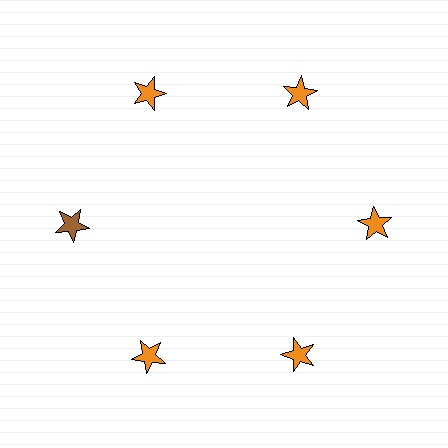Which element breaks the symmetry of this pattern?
The brown star at roughly the 9 o'clock position breaks the symmetry. All other shapes are orange stars.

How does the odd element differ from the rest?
It has a different color: brown instead of orange.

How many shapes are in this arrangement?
There are 6 shapes arranged in a ring pattern.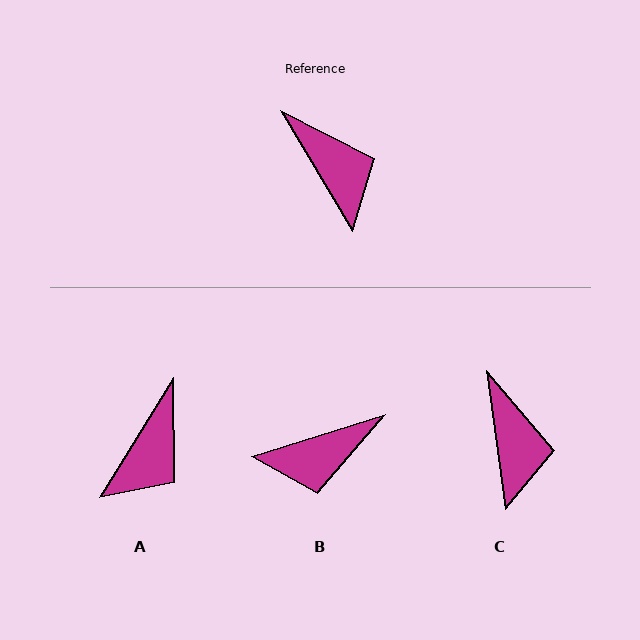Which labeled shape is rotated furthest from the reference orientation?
B, about 103 degrees away.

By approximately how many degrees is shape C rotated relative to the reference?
Approximately 23 degrees clockwise.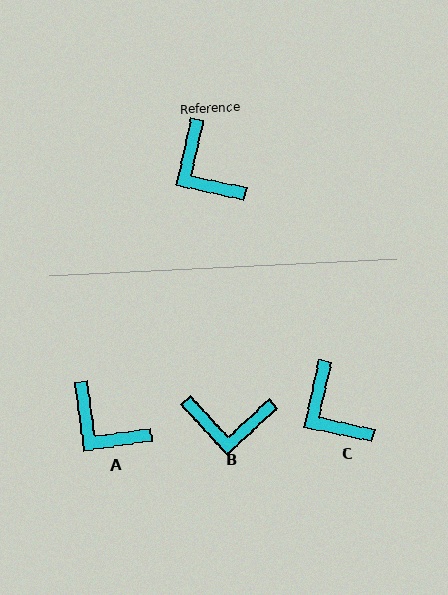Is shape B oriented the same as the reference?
No, it is off by about 55 degrees.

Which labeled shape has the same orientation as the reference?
C.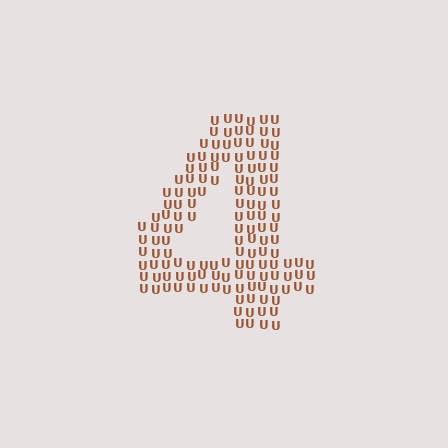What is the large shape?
The large shape is the digit 4.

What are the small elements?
The small elements are letter U's.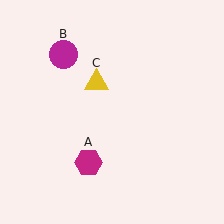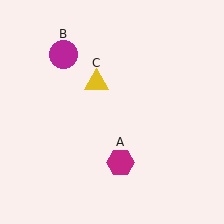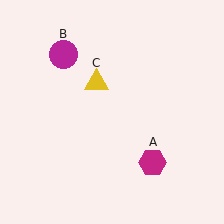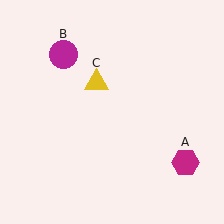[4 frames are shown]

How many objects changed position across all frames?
1 object changed position: magenta hexagon (object A).